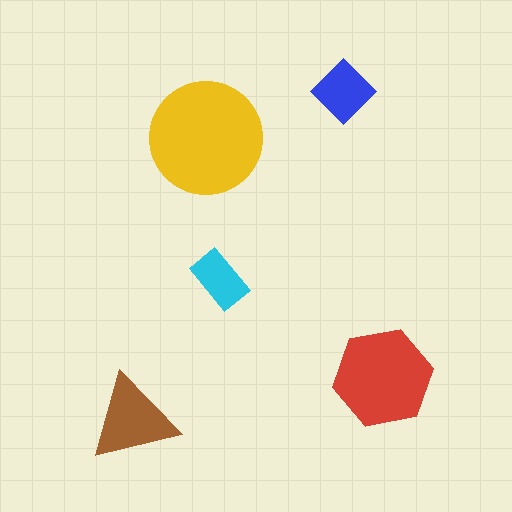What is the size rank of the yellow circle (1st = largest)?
1st.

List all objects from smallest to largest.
The cyan rectangle, the blue diamond, the brown triangle, the red hexagon, the yellow circle.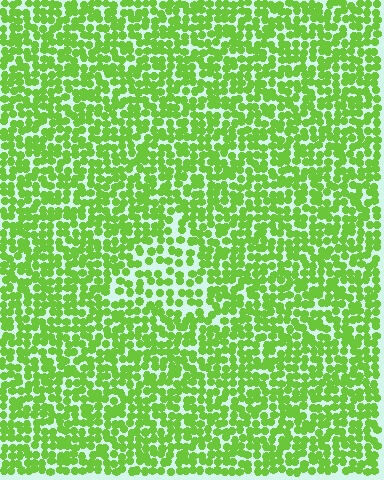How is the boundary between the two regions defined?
The boundary is defined by a change in element density (approximately 1.7x ratio). All elements are the same color, size, and shape.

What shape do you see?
I see a triangle.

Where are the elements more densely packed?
The elements are more densely packed outside the triangle boundary.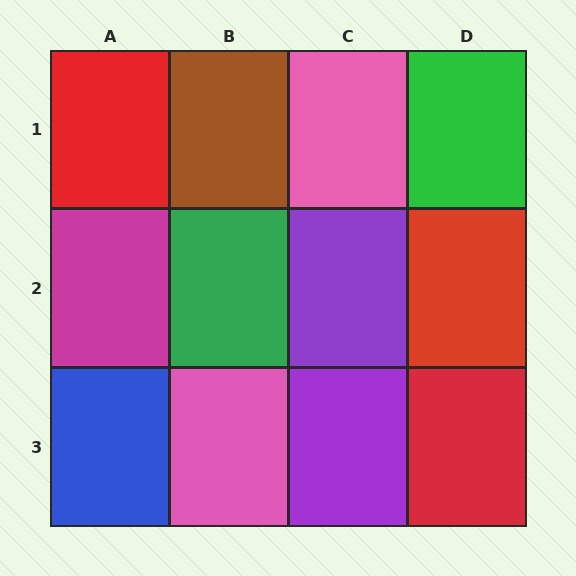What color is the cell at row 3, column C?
Purple.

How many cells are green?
2 cells are green.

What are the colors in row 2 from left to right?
Magenta, green, purple, red.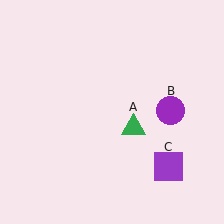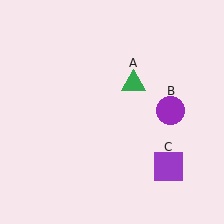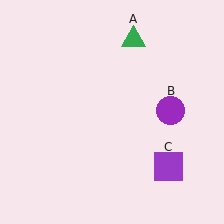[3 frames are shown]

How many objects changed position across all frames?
1 object changed position: green triangle (object A).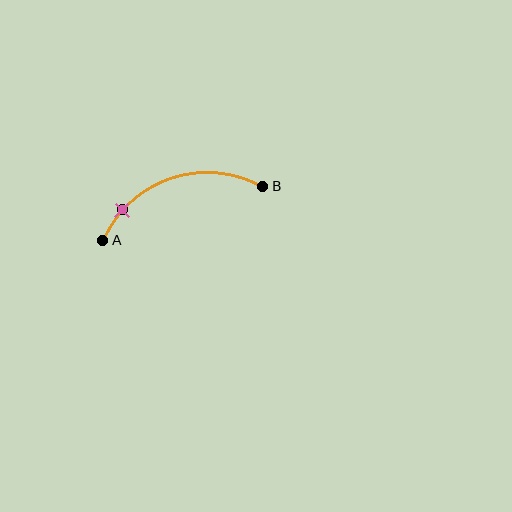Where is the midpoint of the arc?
The arc midpoint is the point on the curve farthest from the straight line joining A and B. It sits above that line.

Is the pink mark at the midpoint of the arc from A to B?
No. The pink mark lies on the arc but is closer to endpoint A. The arc midpoint would be at the point on the curve equidistant along the arc from both A and B.